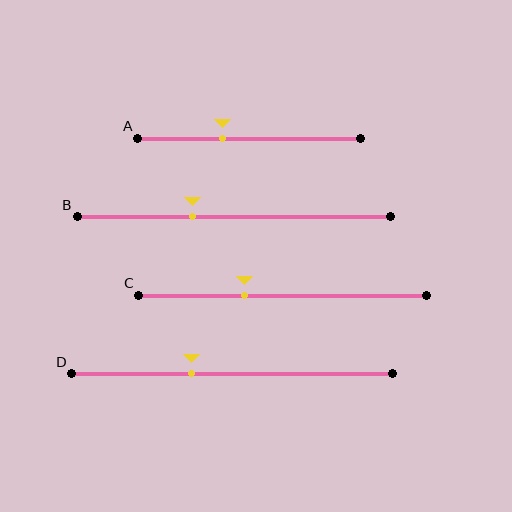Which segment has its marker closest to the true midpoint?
Segment A has its marker closest to the true midpoint.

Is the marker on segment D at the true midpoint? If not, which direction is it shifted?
No, the marker on segment D is shifted to the left by about 13% of the segment length.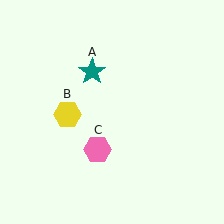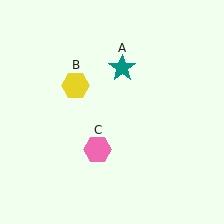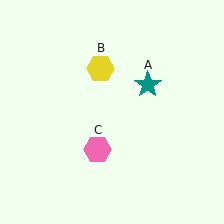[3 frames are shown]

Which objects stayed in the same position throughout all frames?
Pink hexagon (object C) remained stationary.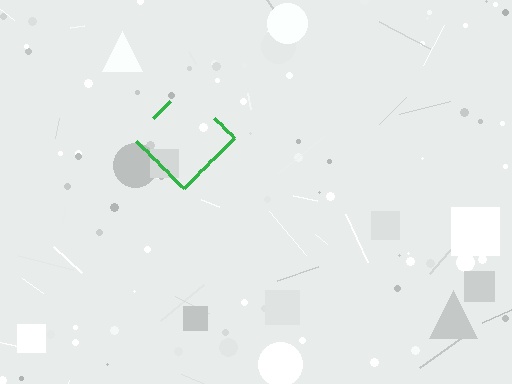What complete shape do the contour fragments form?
The contour fragments form a diamond.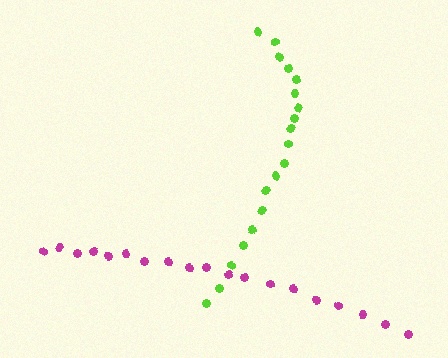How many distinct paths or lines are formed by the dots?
There are 2 distinct paths.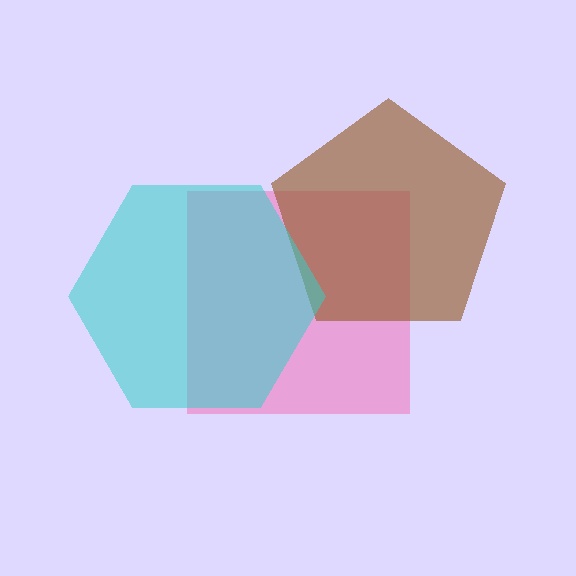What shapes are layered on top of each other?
The layered shapes are: a pink square, a brown pentagon, a cyan hexagon.